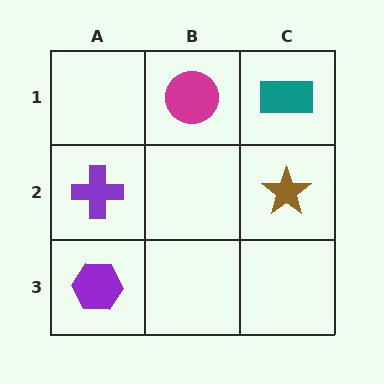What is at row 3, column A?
A purple hexagon.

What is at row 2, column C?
A brown star.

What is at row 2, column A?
A purple cross.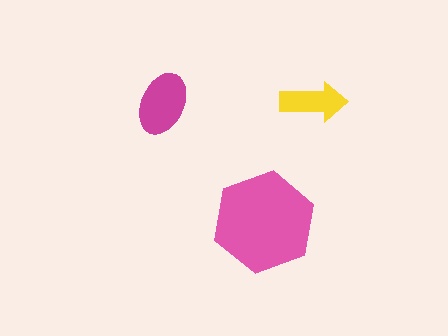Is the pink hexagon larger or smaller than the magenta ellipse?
Larger.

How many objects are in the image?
There are 3 objects in the image.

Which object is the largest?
The pink hexagon.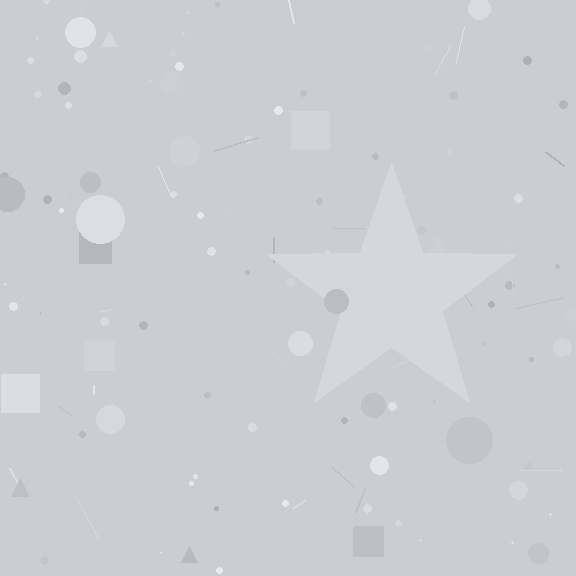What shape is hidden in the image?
A star is hidden in the image.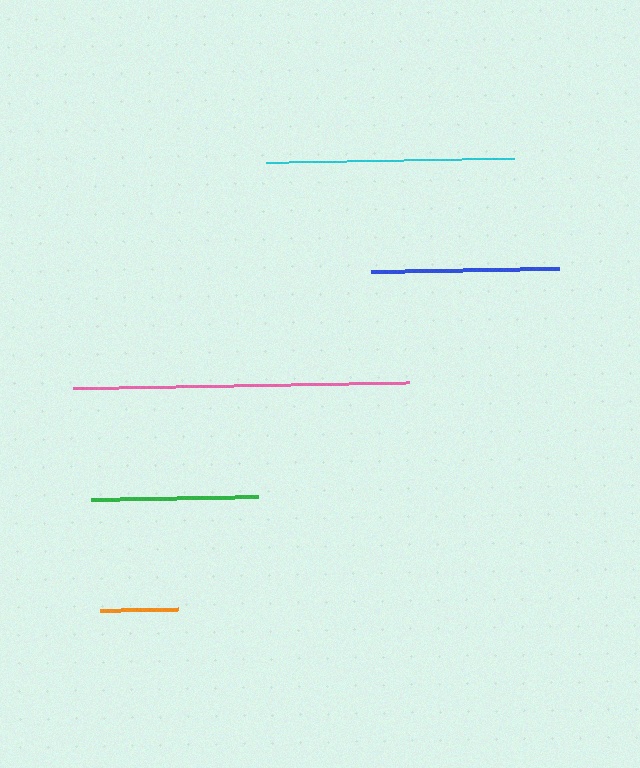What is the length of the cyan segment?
The cyan segment is approximately 248 pixels long.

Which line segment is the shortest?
The orange line is the shortest at approximately 77 pixels.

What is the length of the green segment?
The green segment is approximately 167 pixels long.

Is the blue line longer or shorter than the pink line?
The pink line is longer than the blue line.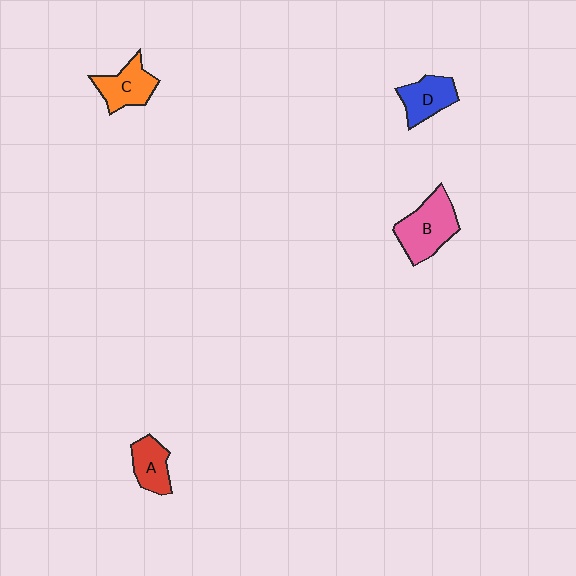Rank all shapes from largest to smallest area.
From largest to smallest: B (pink), C (orange), D (blue), A (red).